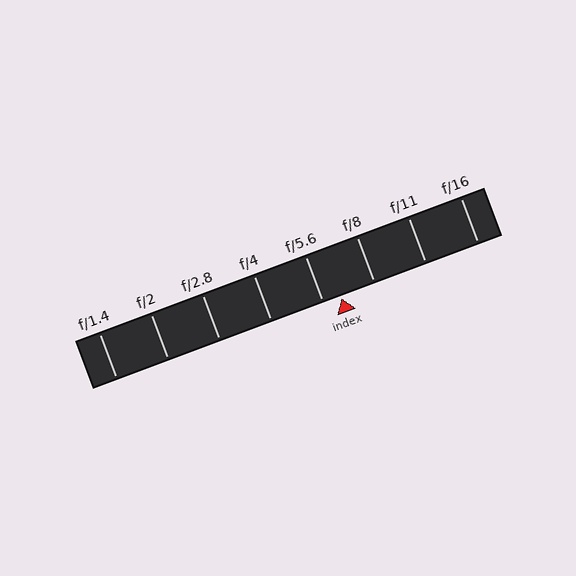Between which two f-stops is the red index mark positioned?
The index mark is between f/5.6 and f/8.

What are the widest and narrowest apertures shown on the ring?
The widest aperture shown is f/1.4 and the narrowest is f/16.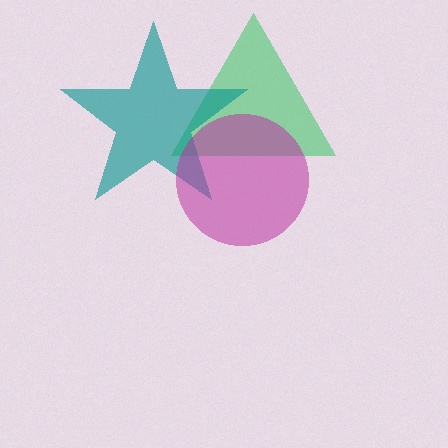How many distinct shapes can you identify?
There are 3 distinct shapes: a green triangle, a teal star, a magenta circle.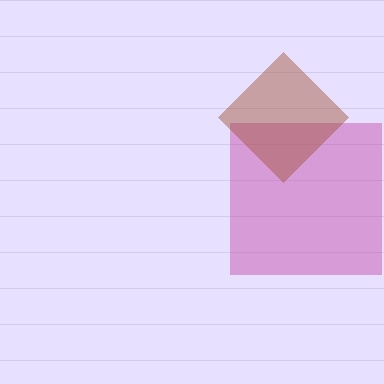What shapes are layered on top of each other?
The layered shapes are: a magenta square, a brown diamond.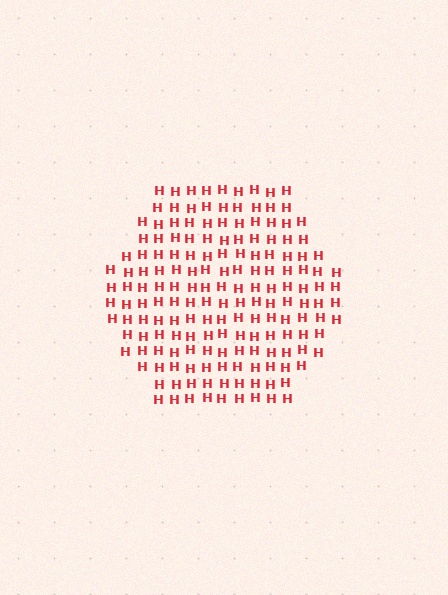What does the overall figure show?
The overall figure shows a hexagon.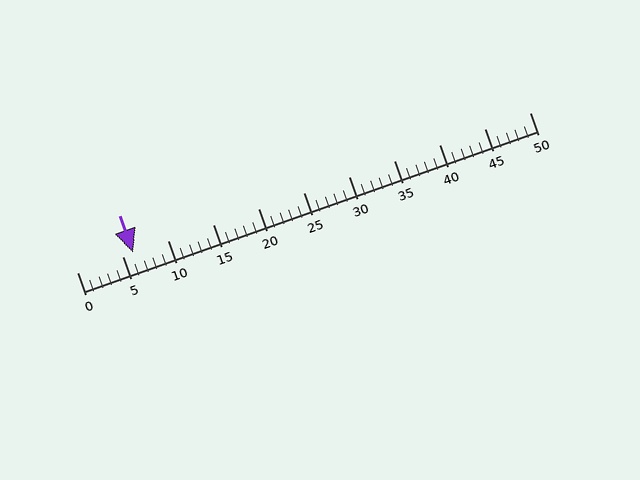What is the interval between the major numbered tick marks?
The major tick marks are spaced 5 units apart.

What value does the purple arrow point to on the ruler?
The purple arrow points to approximately 6.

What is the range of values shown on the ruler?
The ruler shows values from 0 to 50.